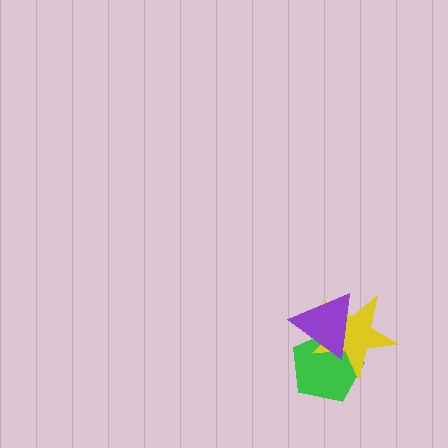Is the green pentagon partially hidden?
Yes, it is partially covered by another shape.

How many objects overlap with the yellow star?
2 objects overlap with the yellow star.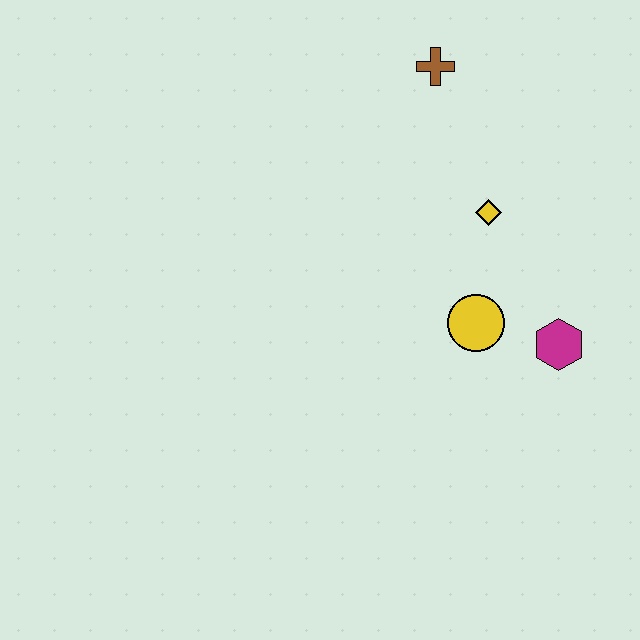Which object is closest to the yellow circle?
The magenta hexagon is closest to the yellow circle.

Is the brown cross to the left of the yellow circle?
Yes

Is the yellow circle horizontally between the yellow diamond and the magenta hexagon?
No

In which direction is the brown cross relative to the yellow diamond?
The brown cross is above the yellow diamond.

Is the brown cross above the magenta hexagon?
Yes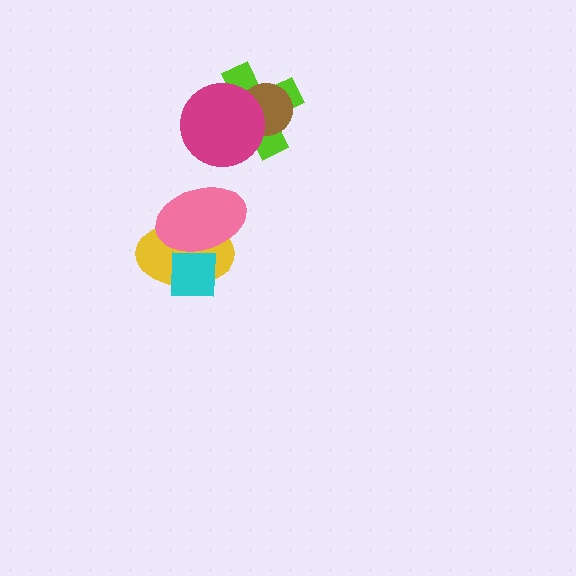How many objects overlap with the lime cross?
2 objects overlap with the lime cross.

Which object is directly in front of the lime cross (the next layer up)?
The brown circle is directly in front of the lime cross.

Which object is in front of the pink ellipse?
The cyan square is in front of the pink ellipse.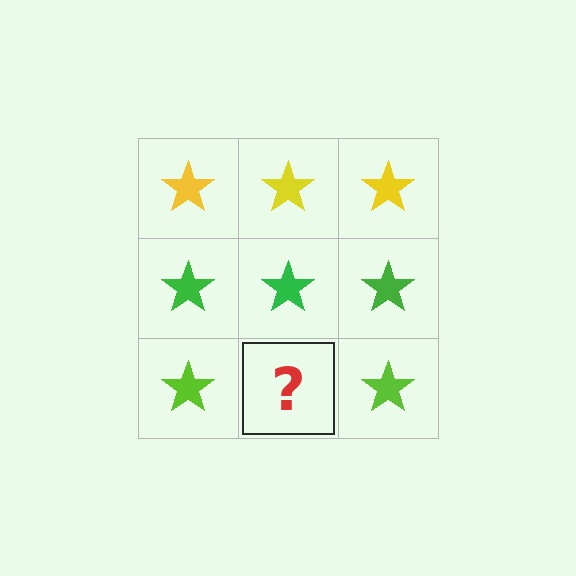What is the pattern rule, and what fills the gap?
The rule is that each row has a consistent color. The gap should be filled with a lime star.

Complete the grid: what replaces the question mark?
The question mark should be replaced with a lime star.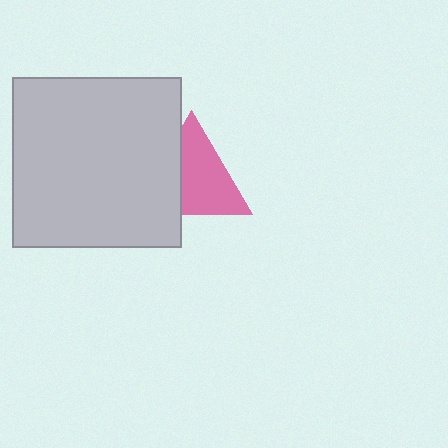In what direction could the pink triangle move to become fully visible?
The pink triangle could move right. That would shift it out from behind the light gray square entirely.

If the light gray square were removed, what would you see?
You would see the complete pink triangle.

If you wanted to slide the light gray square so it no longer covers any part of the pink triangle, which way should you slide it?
Slide it left — that is the most direct way to separate the two shapes.